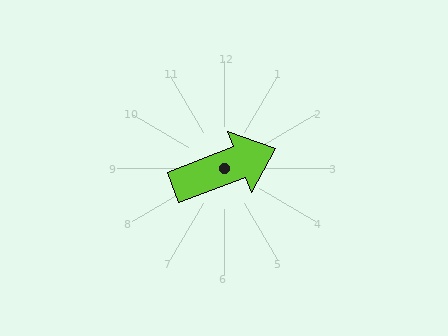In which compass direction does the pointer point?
East.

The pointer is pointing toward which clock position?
Roughly 2 o'clock.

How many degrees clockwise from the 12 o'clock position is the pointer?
Approximately 69 degrees.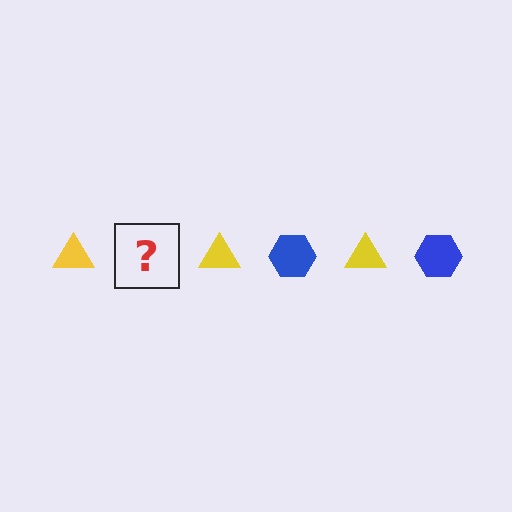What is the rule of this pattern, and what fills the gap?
The rule is that the pattern alternates between yellow triangle and blue hexagon. The gap should be filled with a blue hexagon.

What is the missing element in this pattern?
The missing element is a blue hexagon.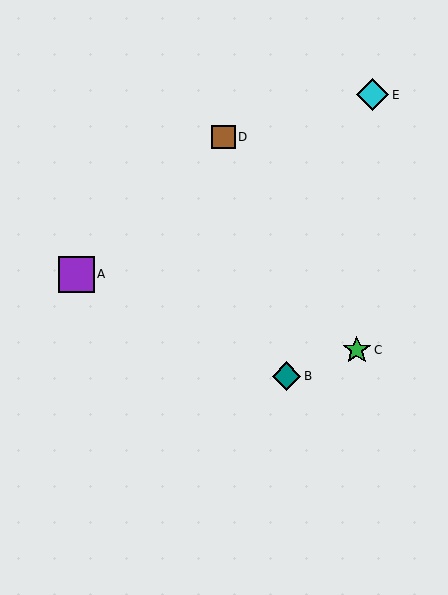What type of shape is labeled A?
Shape A is a purple square.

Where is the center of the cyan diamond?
The center of the cyan diamond is at (373, 95).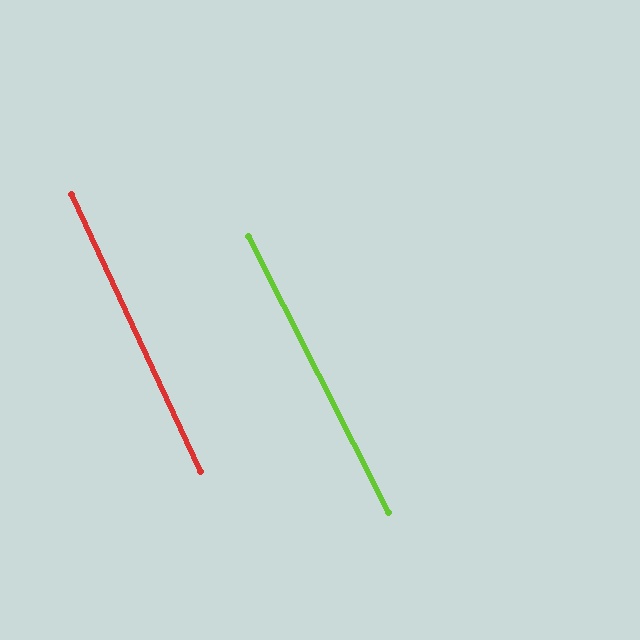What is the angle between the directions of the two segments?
Approximately 2 degrees.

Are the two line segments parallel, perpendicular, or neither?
Parallel — their directions differ by only 2.0°.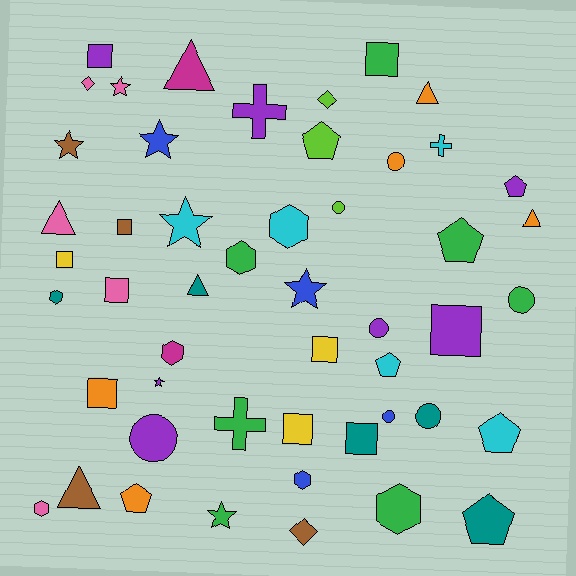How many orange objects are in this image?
There are 5 orange objects.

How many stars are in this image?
There are 7 stars.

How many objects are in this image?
There are 50 objects.